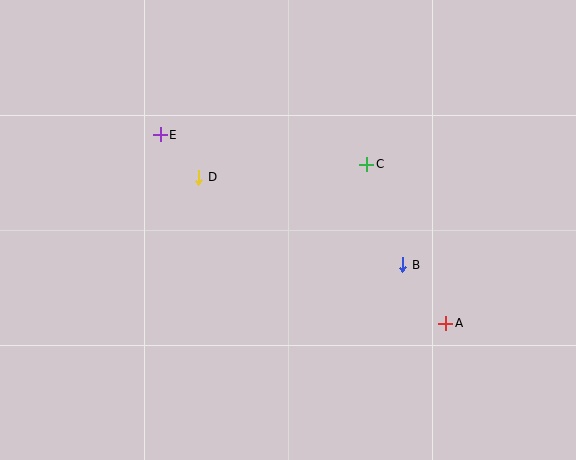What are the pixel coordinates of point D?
Point D is at (199, 177).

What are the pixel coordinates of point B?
Point B is at (403, 265).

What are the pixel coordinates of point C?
Point C is at (367, 164).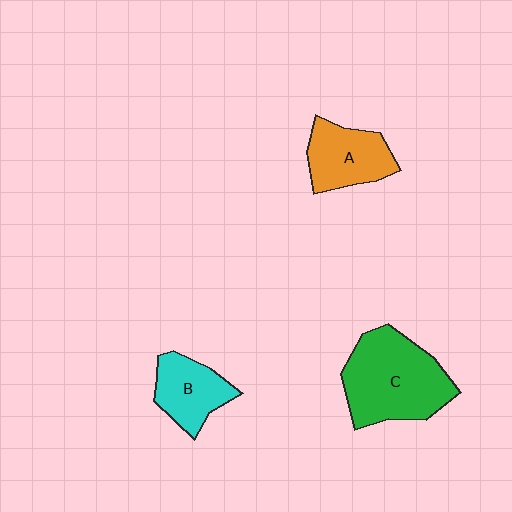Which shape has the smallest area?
Shape B (cyan).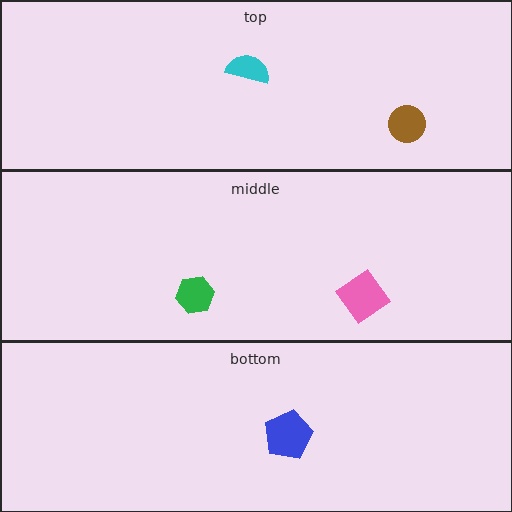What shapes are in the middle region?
The pink diamond, the green hexagon.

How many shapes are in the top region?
2.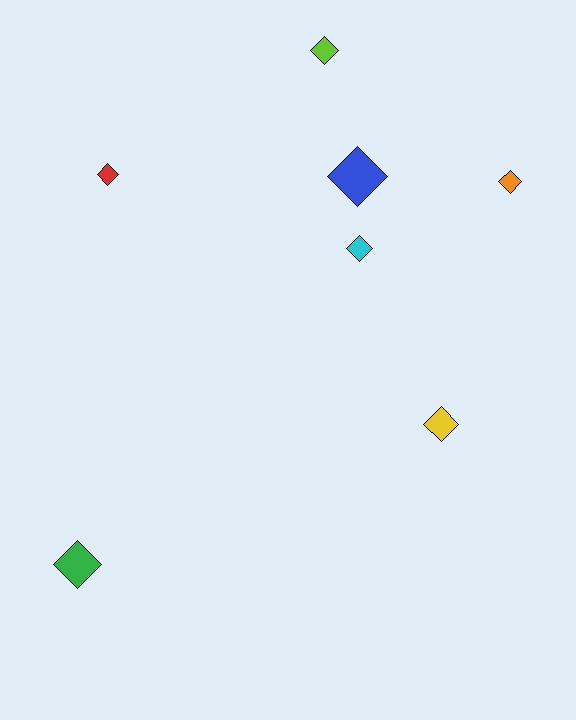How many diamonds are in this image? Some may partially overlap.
There are 7 diamonds.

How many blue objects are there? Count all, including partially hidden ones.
There is 1 blue object.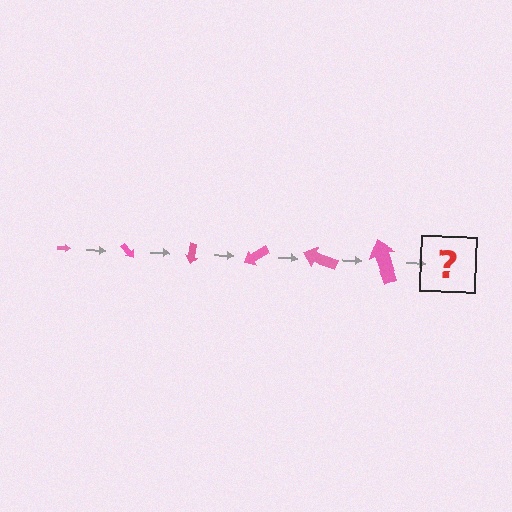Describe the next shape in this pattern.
It should be an arrow, larger than the previous one and rotated 300 degrees from the start.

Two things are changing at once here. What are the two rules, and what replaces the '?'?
The two rules are that the arrow grows larger each step and it rotates 50 degrees each step. The '?' should be an arrow, larger than the previous one and rotated 300 degrees from the start.